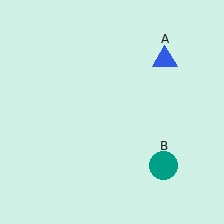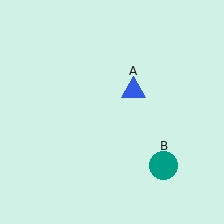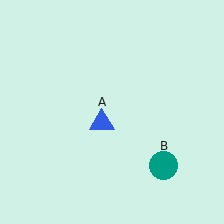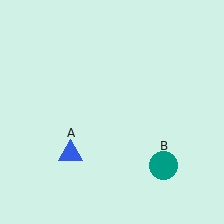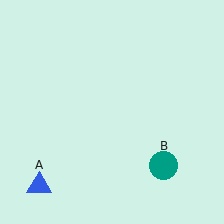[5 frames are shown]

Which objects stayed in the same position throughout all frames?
Teal circle (object B) remained stationary.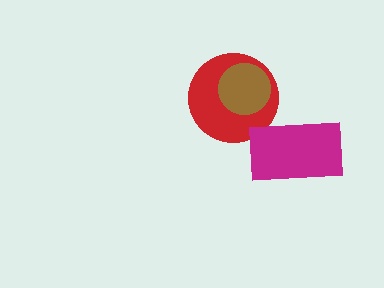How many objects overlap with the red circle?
1 object overlaps with the red circle.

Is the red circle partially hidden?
Yes, it is partially covered by another shape.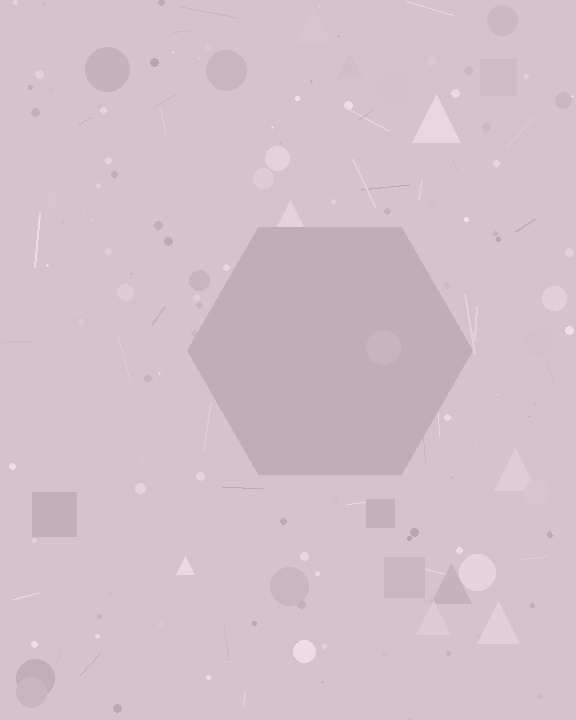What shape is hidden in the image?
A hexagon is hidden in the image.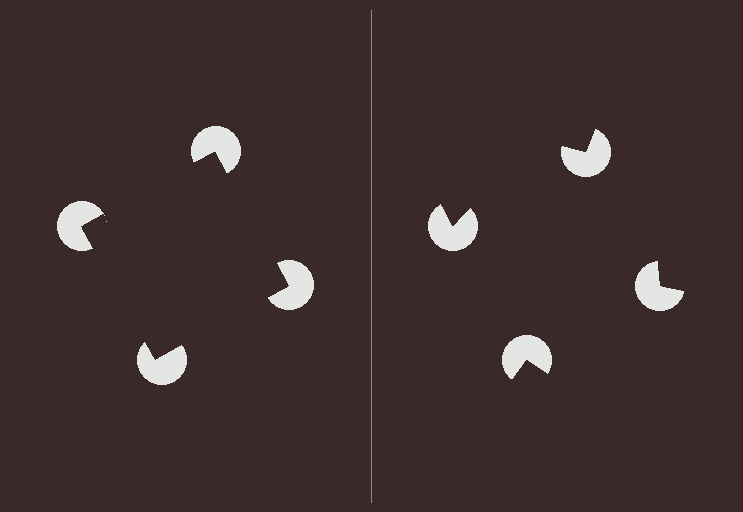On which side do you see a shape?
An illusory square appears on the left side. On the right side the wedge cuts are rotated, so no coherent shape forms.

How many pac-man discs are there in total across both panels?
8 — 4 on each side.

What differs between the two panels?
The pac-man discs are positioned identically on both sides; only the wedge orientations differ. On the left they align to a square; on the right they are misaligned.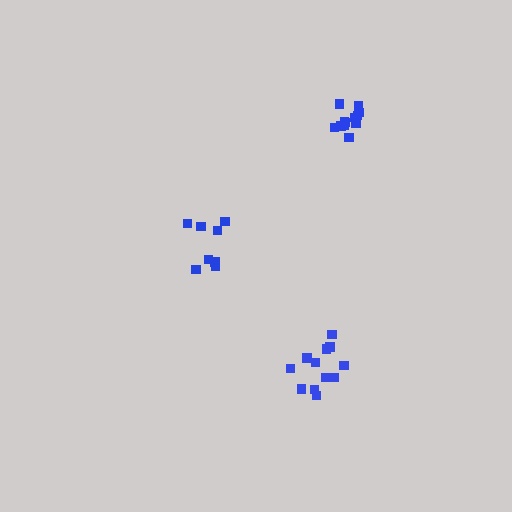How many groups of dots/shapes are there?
There are 3 groups.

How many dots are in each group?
Group 1: 12 dots, Group 2: 8 dots, Group 3: 12 dots (32 total).